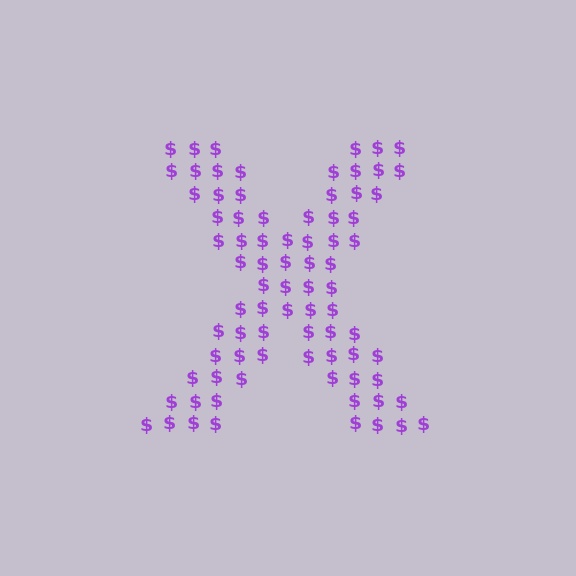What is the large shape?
The large shape is the letter X.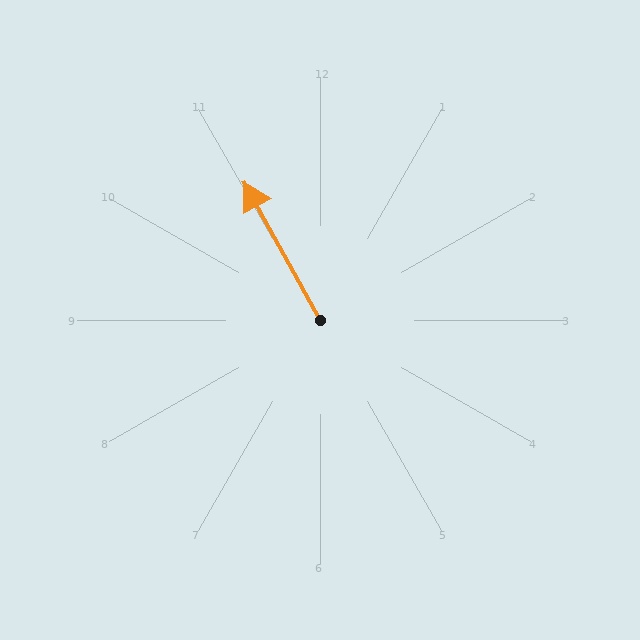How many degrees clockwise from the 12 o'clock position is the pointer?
Approximately 331 degrees.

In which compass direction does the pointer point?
Northwest.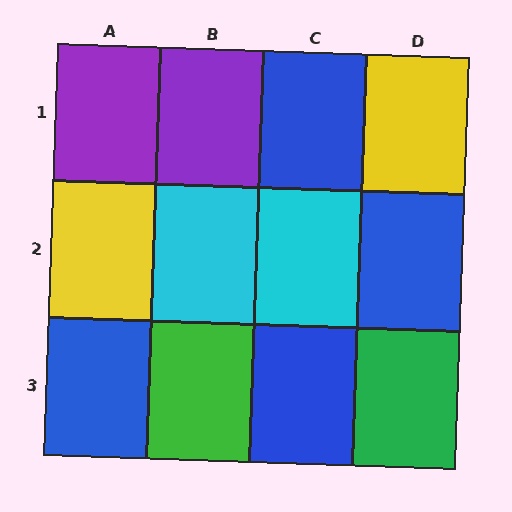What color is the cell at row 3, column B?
Green.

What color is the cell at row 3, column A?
Blue.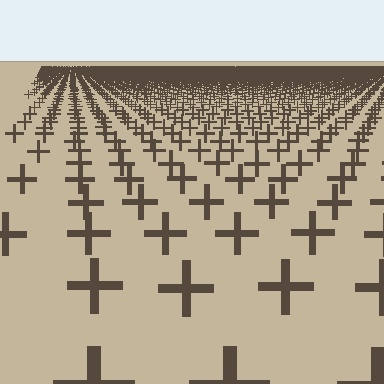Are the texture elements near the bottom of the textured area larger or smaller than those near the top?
Larger. Near the bottom, elements are closer to the viewer and appear at a bigger on-screen size.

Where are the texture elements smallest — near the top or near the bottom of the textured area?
Near the top.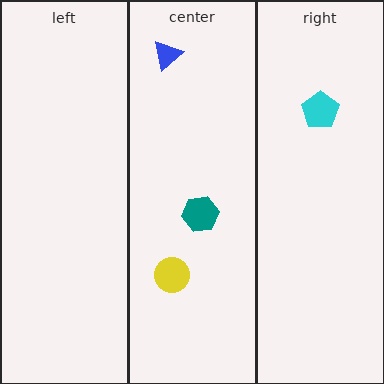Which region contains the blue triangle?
The center region.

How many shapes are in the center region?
3.